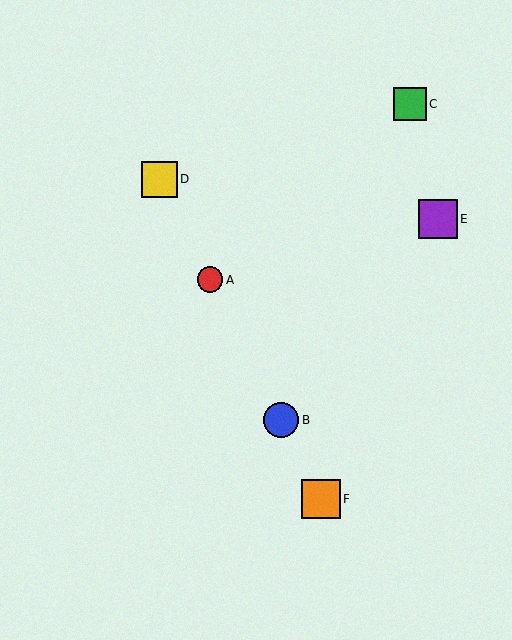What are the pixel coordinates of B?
Object B is at (281, 420).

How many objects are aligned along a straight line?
4 objects (A, B, D, F) are aligned along a straight line.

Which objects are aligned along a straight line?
Objects A, B, D, F are aligned along a straight line.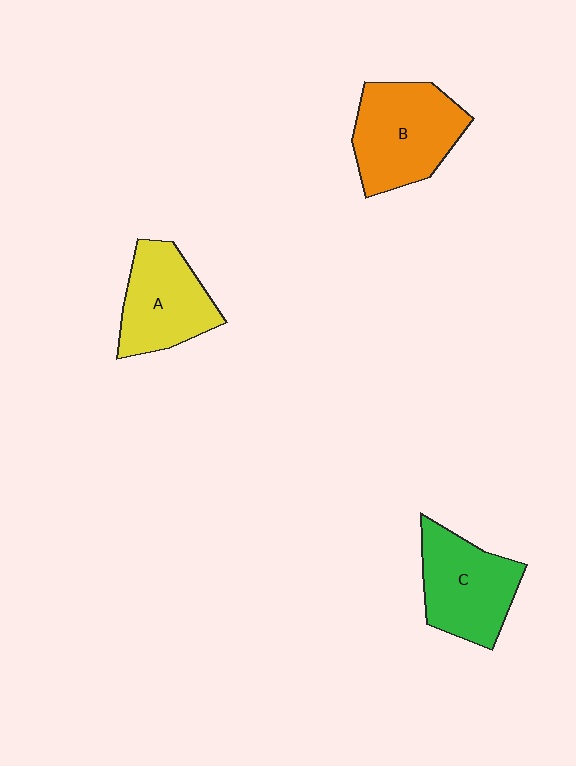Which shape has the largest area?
Shape B (orange).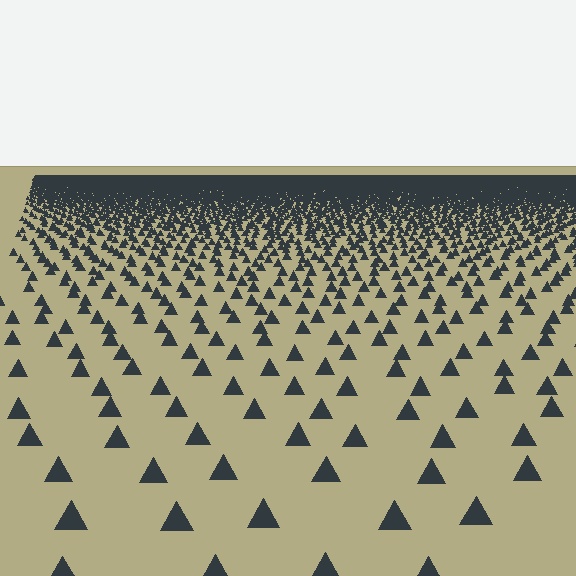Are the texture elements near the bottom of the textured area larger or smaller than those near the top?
Larger. Near the bottom, elements are closer to the viewer and appear at a bigger on-screen size.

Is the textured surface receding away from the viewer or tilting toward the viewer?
The surface is receding away from the viewer. Texture elements get smaller and denser toward the top.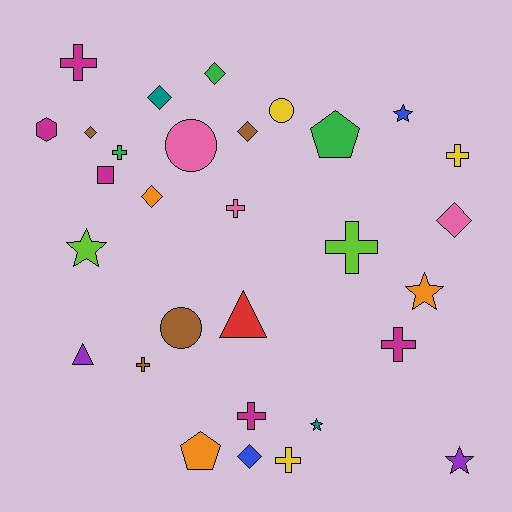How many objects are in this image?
There are 30 objects.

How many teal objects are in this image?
There are 2 teal objects.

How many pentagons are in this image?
There are 2 pentagons.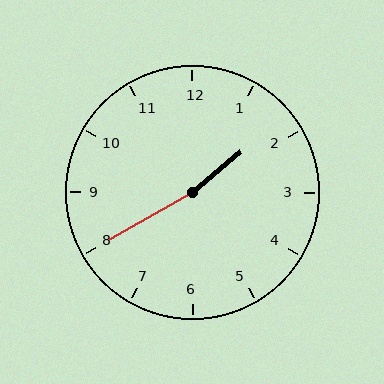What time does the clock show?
1:40.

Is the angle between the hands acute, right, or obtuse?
It is obtuse.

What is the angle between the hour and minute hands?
Approximately 170 degrees.